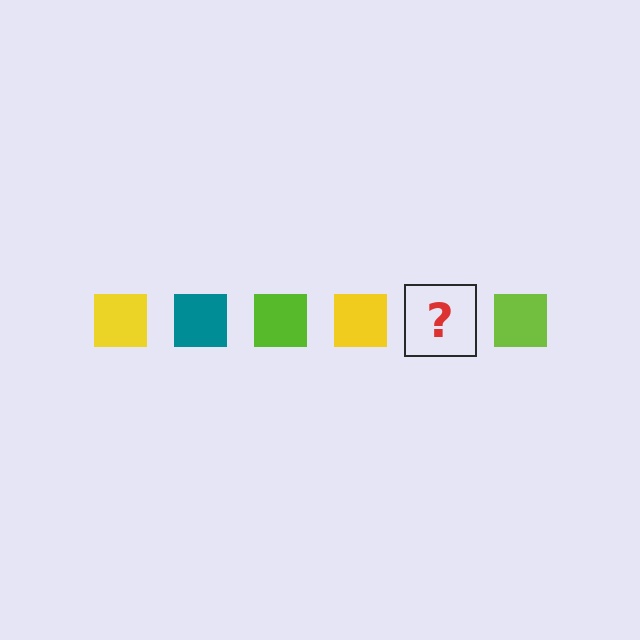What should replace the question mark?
The question mark should be replaced with a teal square.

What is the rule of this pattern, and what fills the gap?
The rule is that the pattern cycles through yellow, teal, lime squares. The gap should be filled with a teal square.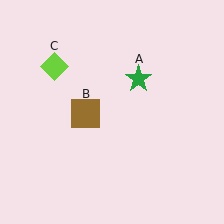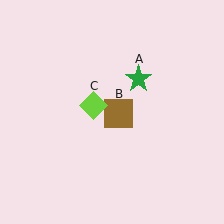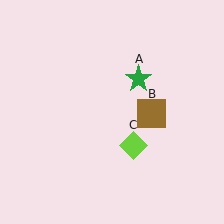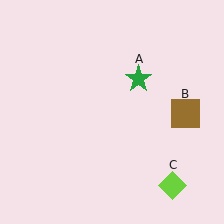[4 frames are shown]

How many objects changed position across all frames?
2 objects changed position: brown square (object B), lime diamond (object C).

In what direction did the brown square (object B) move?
The brown square (object B) moved right.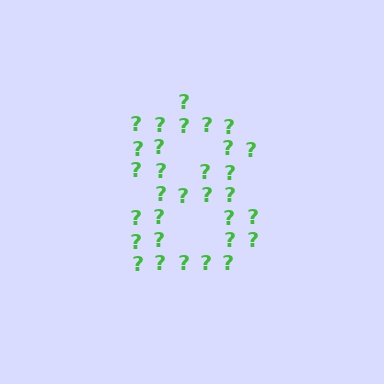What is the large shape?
The large shape is the digit 8.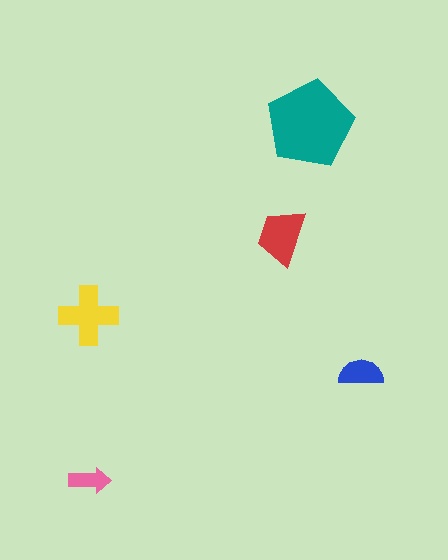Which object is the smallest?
The pink arrow.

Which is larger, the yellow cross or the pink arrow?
The yellow cross.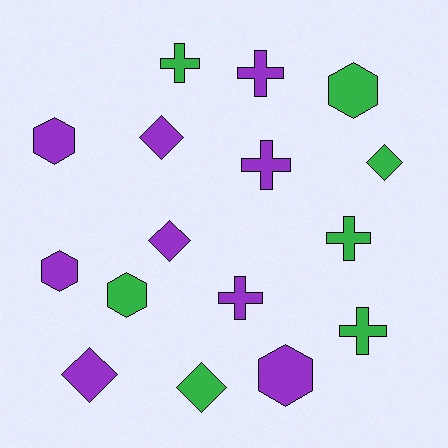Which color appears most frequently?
Purple, with 9 objects.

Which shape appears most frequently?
Cross, with 6 objects.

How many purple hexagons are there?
There are 3 purple hexagons.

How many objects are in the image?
There are 16 objects.